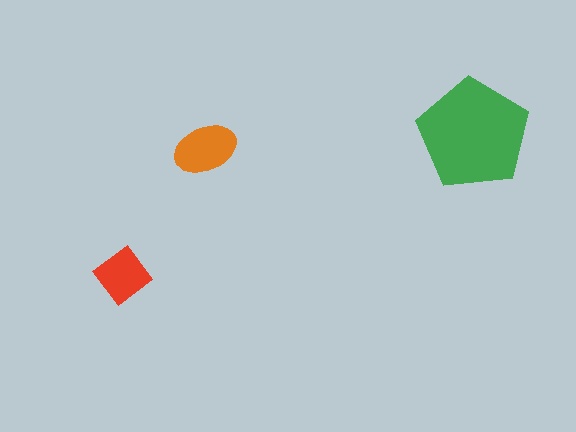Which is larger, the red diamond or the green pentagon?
The green pentagon.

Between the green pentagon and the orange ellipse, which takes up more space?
The green pentagon.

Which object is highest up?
The green pentagon is topmost.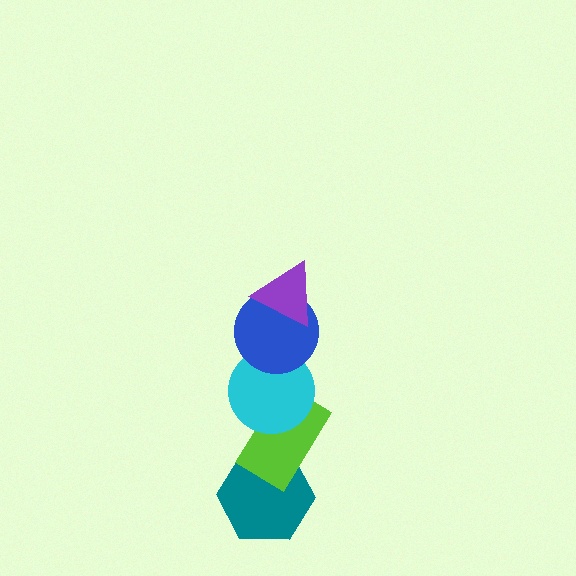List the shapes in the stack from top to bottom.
From top to bottom: the purple triangle, the blue circle, the cyan circle, the lime rectangle, the teal hexagon.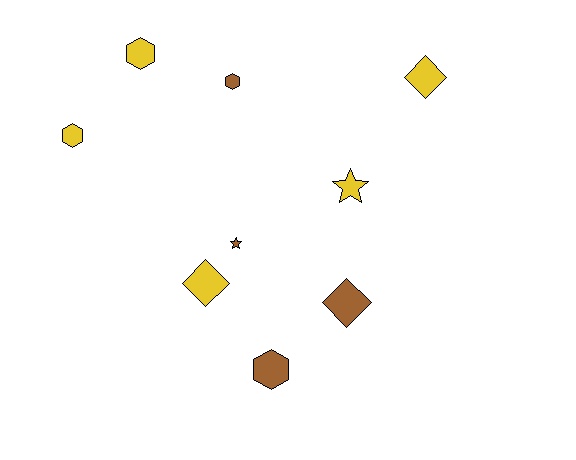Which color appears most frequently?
Yellow, with 5 objects.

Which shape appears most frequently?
Hexagon, with 4 objects.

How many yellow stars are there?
There is 1 yellow star.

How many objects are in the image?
There are 9 objects.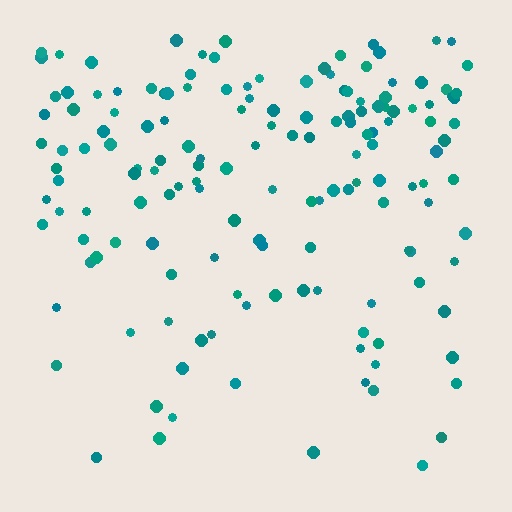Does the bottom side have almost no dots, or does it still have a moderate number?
Still a moderate number, just noticeably fewer than the top.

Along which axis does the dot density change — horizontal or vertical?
Vertical.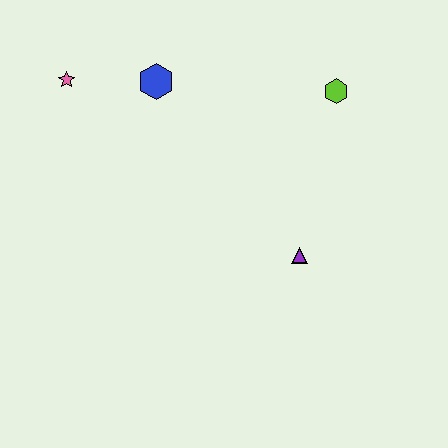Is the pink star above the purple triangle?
Yes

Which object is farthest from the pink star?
The purple triangle is farthest from the pink star.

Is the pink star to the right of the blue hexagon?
No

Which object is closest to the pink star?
The blue hexagon is closest to the pink star.